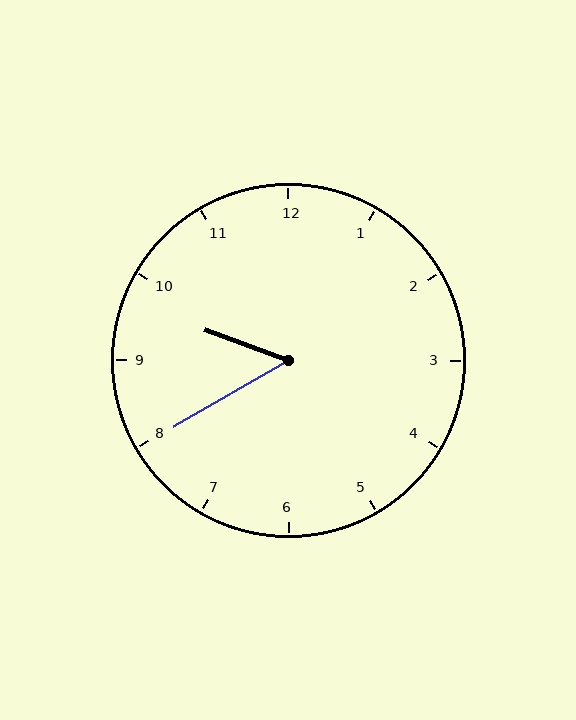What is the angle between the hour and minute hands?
Approximately 50 degrees.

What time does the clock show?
9:40.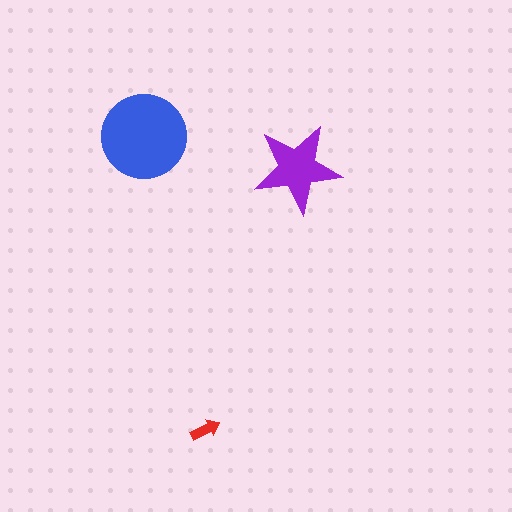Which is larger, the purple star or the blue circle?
The blue circle.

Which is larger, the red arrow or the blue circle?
The blue circle.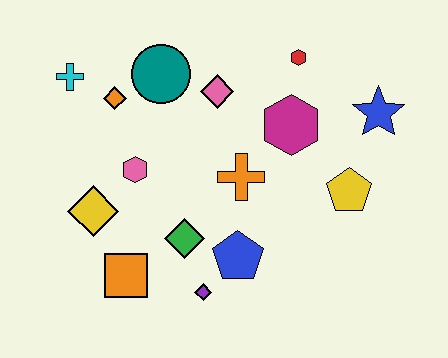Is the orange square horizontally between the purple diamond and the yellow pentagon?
No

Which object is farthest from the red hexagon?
The orange square is farthest from the red hexagon.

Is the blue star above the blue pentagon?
Yes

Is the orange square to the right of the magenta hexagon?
No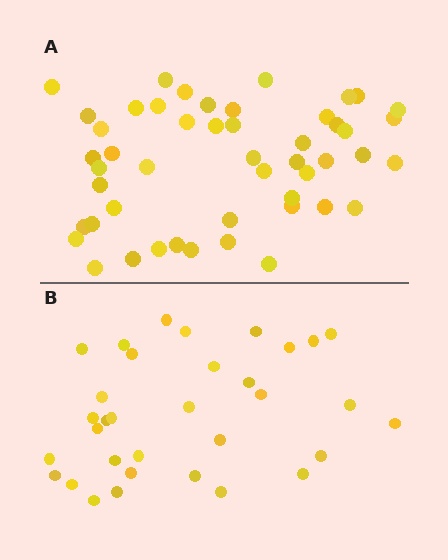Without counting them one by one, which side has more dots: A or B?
Region A (the top region) has more dots.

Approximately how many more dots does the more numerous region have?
Region A has approximately 15 more dots than region B.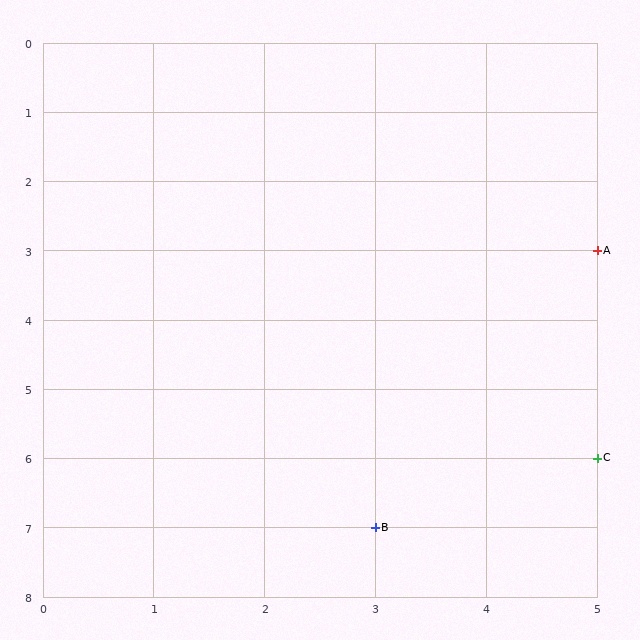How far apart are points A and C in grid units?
Points A and C are 3 rows apart.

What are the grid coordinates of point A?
Point A is at grid coordinates (5, 3).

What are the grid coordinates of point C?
Point C is at grid coordinates (5, 6).